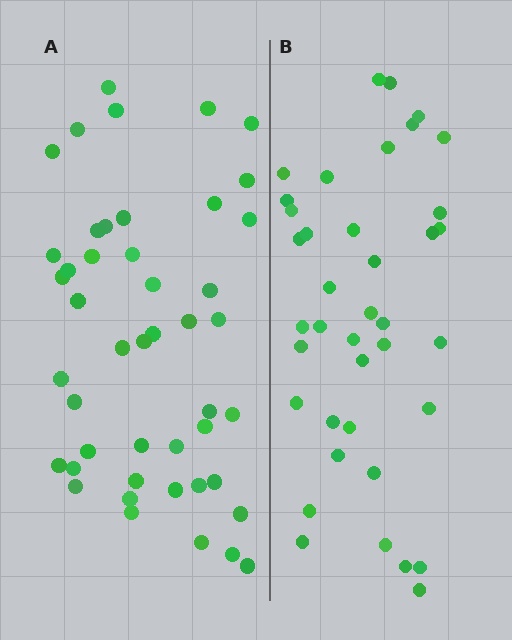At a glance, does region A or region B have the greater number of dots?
Region A (the left region) has more dots.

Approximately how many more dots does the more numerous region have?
Region A has roughly 8 or so more dots than region B.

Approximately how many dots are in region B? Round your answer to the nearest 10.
About 40 dots. (The exact count is 39, which rounds to 40.)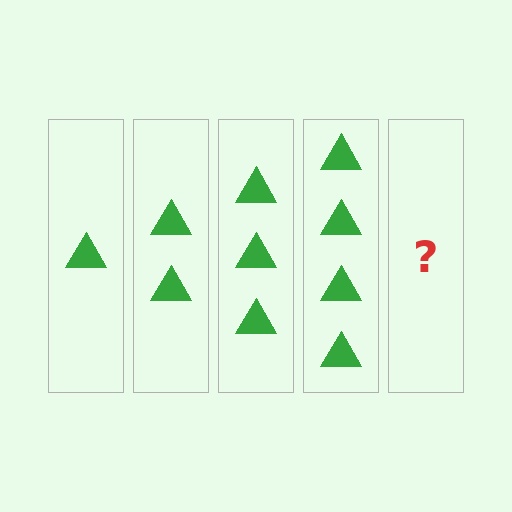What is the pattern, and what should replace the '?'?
The pattern is that each step adds one more triangle. The '?' should be 5 triangles.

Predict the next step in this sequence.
The next step is 5 triangles.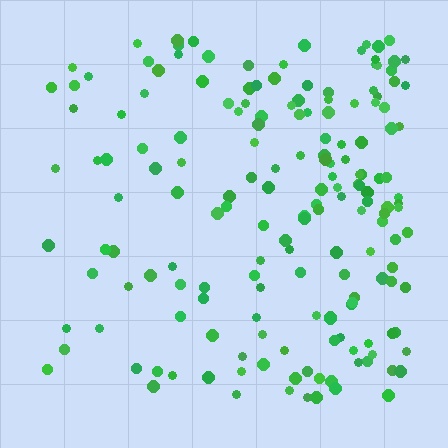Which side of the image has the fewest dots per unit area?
The left.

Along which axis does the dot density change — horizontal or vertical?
Horizontal.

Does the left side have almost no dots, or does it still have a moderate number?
Still a moderate number, just noticeably fewer than the right.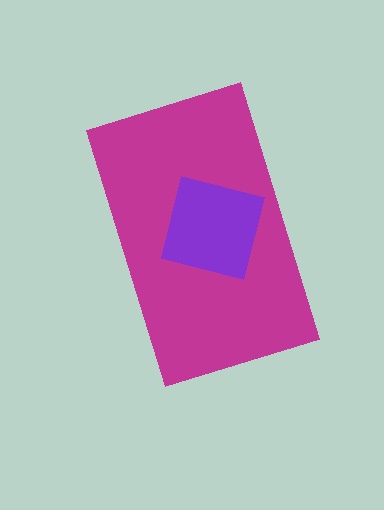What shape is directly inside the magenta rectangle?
The purple square.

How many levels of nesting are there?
2.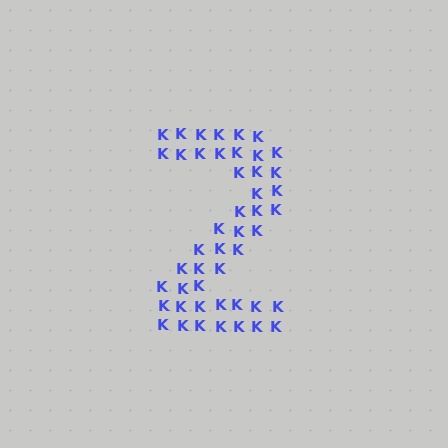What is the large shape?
The large shape is the digit 2.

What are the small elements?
The small elements are letter K's.